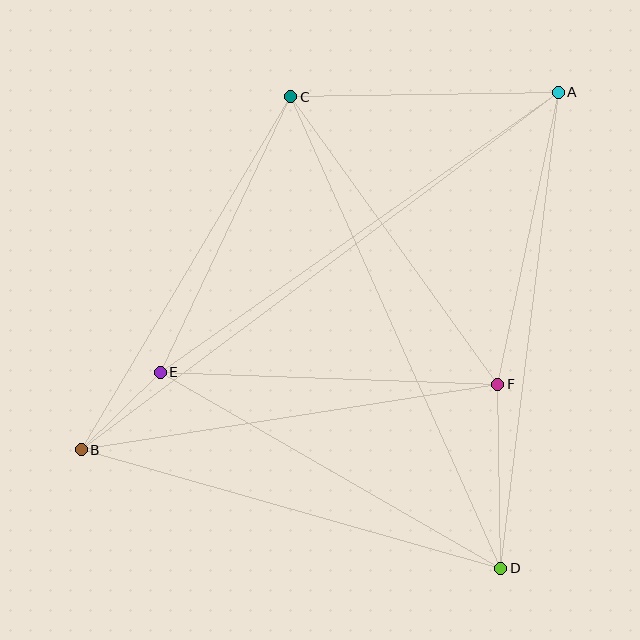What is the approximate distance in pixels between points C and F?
The distance between C and F is approximately 354 pixels.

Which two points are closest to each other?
Points B and E are closest to each other.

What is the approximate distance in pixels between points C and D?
The distance between C and D is approximately 516 pixels.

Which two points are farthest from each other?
Points A and B are farthest from each other.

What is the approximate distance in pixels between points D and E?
The distance between D and E is approximately 393 pixels.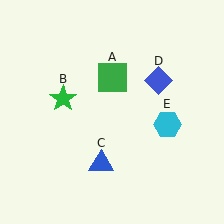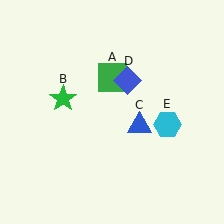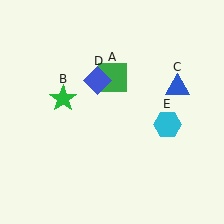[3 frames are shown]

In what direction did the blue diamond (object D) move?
The blue diamond (object D) moved left.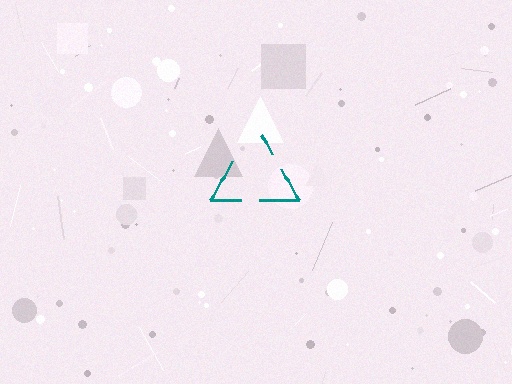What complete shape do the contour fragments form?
The contour fragments form a triangle.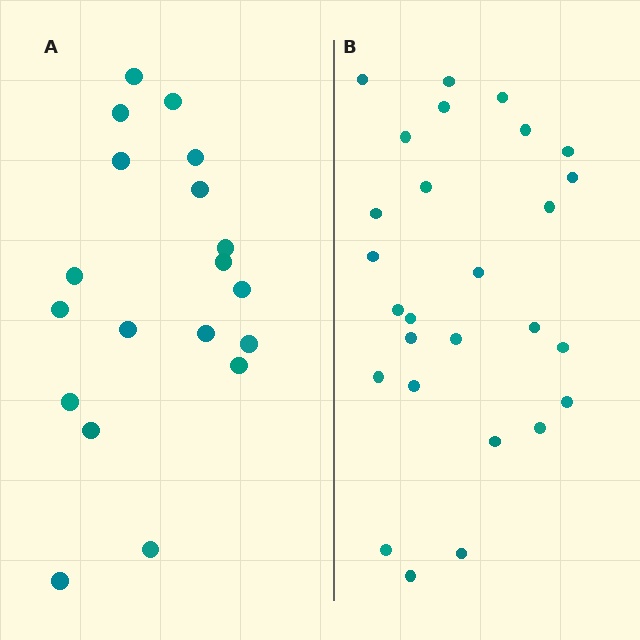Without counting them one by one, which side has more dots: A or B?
Region B (the right region) has more dots.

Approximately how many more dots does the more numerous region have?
Region B has roughly 8 or so more dots than region A.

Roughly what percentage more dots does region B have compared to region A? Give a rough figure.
About 40% more.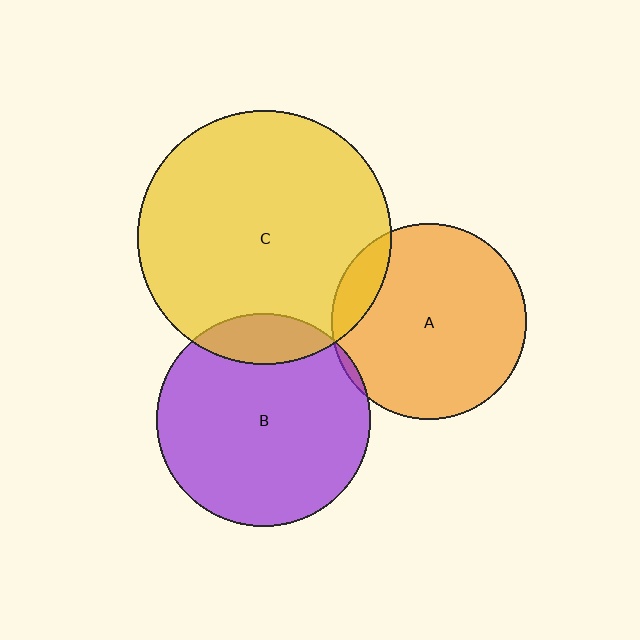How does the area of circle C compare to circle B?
Approximately 1.4 times.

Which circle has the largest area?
Circle C (yellow).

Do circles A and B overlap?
Yes.